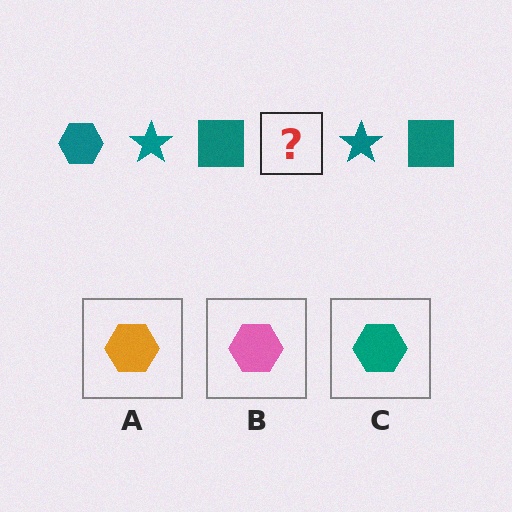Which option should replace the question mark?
Option C.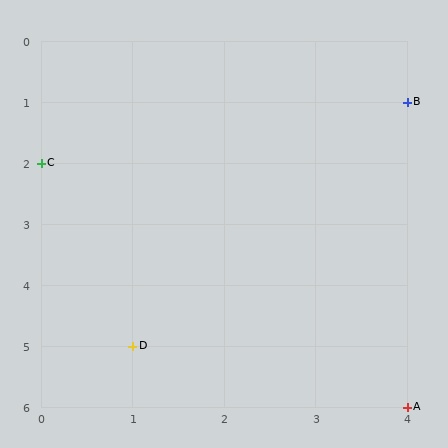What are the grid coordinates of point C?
Point C is at grid coordinates (0, 2).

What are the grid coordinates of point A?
Point A is at grid coordinates (4, 6).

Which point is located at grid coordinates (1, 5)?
Point D is at (1, 5).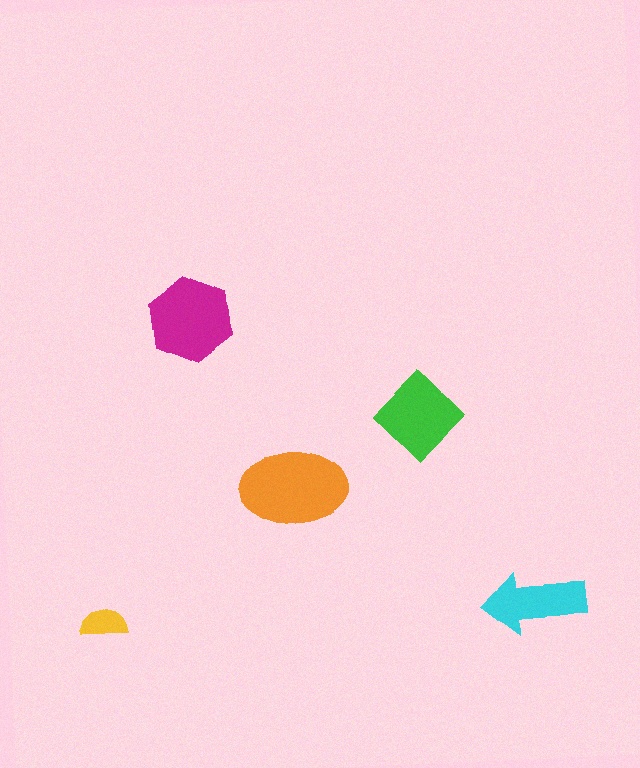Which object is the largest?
The orange ellipse.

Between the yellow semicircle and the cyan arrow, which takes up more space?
The cyan arrow.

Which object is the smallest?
The yellow semicircle.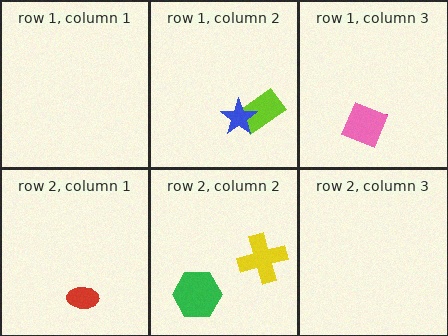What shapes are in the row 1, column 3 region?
The magenta triangle, the pink diamond.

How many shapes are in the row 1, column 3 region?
2.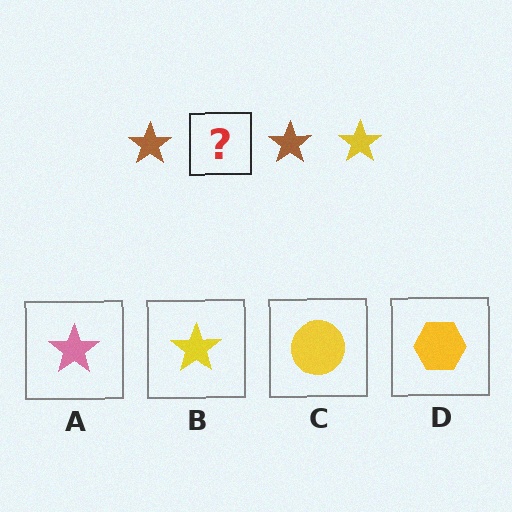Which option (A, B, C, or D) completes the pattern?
B.